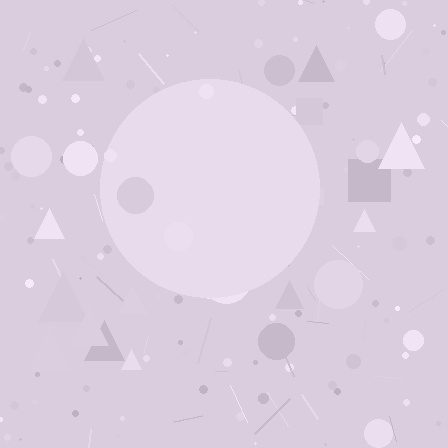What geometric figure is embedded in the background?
A circle is embedded in the background.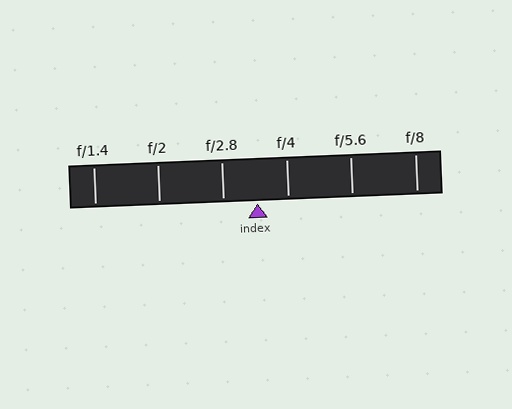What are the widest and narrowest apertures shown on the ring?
The widest aperture shown is f/1.4 and the narrowest is f/8.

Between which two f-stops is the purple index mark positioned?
The index mark is between f/2.8 and f/4.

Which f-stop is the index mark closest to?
The index mark is closest to f/4.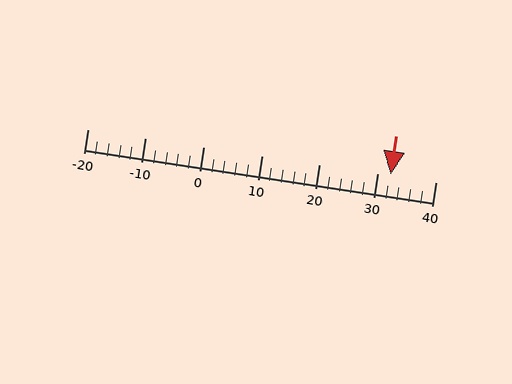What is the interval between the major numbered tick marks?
The major tick marks are spaced 10 units apart.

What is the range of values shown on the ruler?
The ruler shows values from -20 to 40.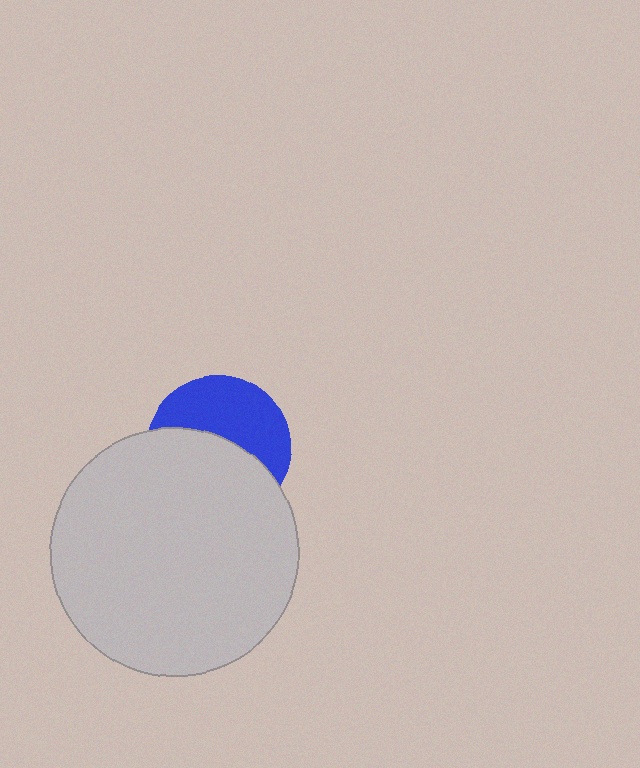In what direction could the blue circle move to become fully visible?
The blue circle could move up. That would shift it out from behind the light gray circle entirely.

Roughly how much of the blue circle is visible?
About half of it is visible (roughly 46%).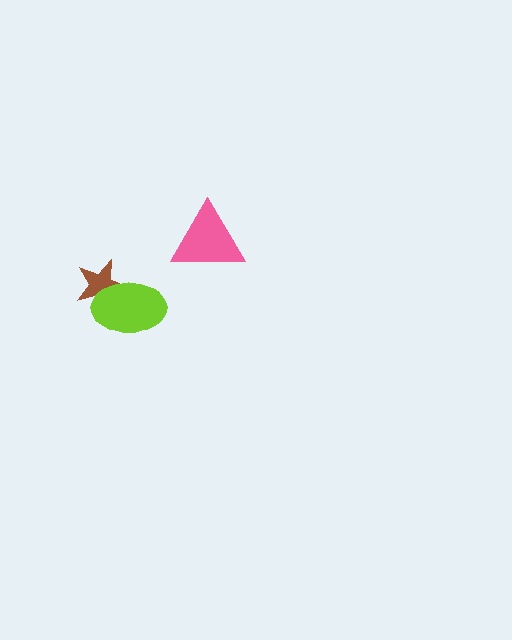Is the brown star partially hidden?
Yes, it is partially covered by another shape.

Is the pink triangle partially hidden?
No, no other shape covers it.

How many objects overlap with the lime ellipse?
1 object overlaps with the lime ellipse.